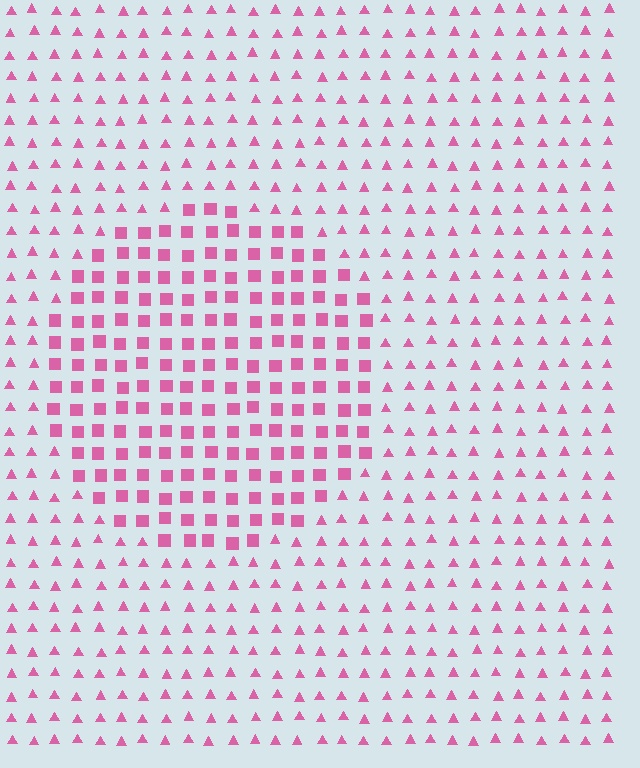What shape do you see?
I see a circle.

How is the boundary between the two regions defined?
The boundary is defined by a change in element shape: squares inside vs. triangles outside. All elements share the same color and spacing.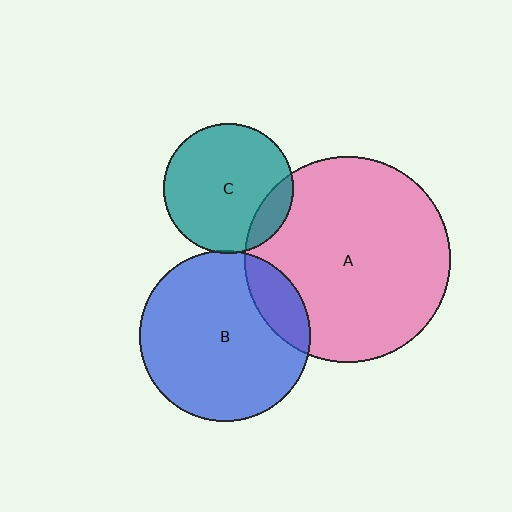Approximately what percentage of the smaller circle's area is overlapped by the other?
Approximately 15%.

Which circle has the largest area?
Circle A (pink).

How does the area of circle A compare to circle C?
Approximately 2.5 times.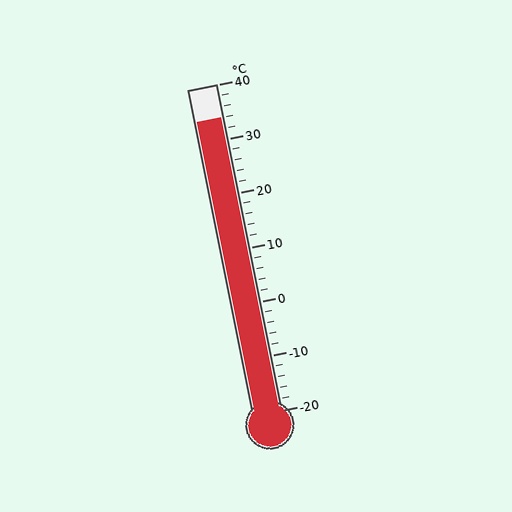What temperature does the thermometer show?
The thermometer shows approximately 34°C.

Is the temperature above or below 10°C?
The temperature is above 10°C.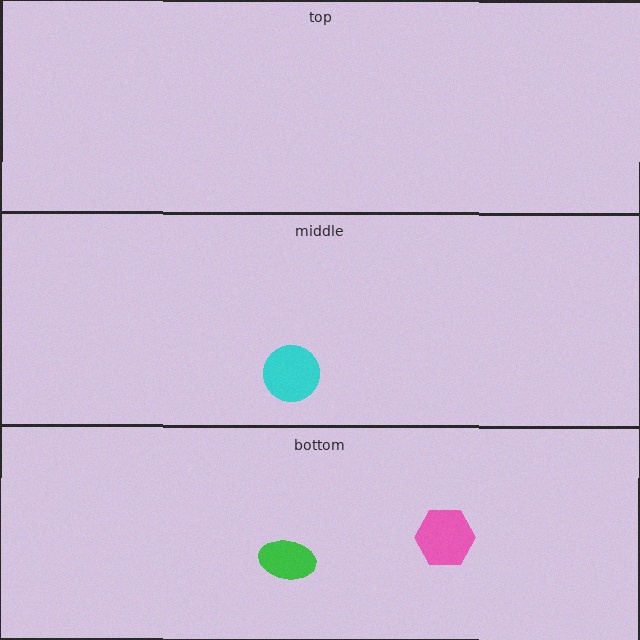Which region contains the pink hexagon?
The bottom region.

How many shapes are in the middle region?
1.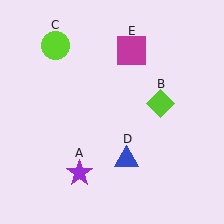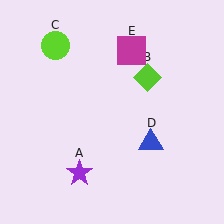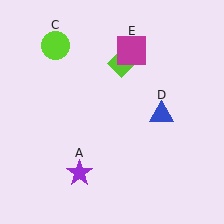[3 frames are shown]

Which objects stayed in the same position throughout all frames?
Purple star (object A) and lime circle (object C) and magenta square (object E) remained stationary.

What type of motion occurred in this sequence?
The lime diamond (object B), blue triangle (object D) rotated counterclockwise around the center of the scene.